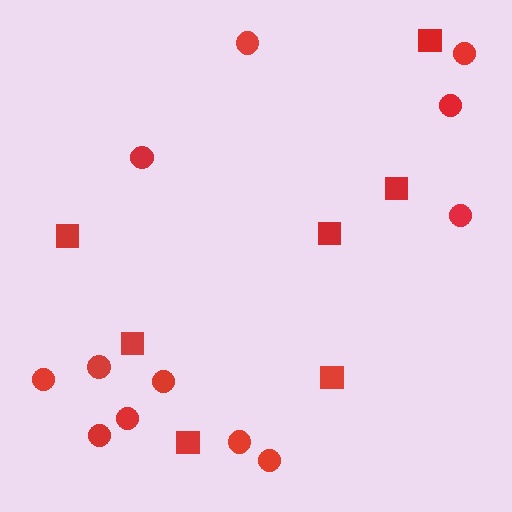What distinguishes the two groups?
There are 2 groups: one group of squares (7) and one group of circles (12).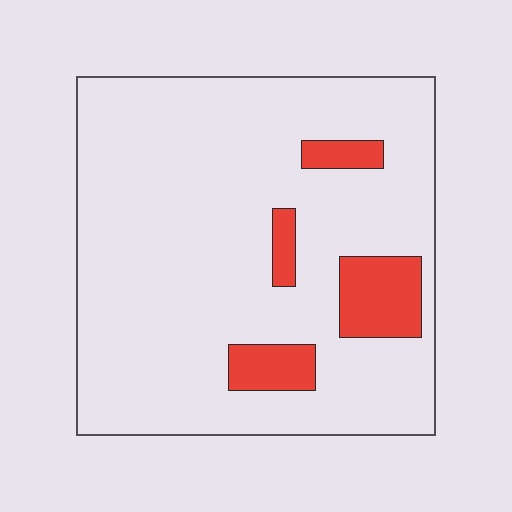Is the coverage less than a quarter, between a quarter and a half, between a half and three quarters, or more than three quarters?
Less than a quarter.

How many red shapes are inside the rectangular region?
4.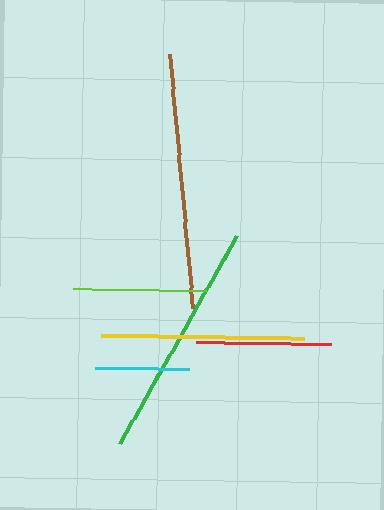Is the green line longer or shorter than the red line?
The green line is longer than the red line.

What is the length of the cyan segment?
The cyan segment is approximately 94 pixels long.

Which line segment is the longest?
The brown line is the longest at approximately 255 pixels.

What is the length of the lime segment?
The lime segment is approximately 133 pixels long.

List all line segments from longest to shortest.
From longest to shortest: brown, green, yellow, red, lime, cyan.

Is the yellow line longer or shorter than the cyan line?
The yellow line is longer than the cyan line.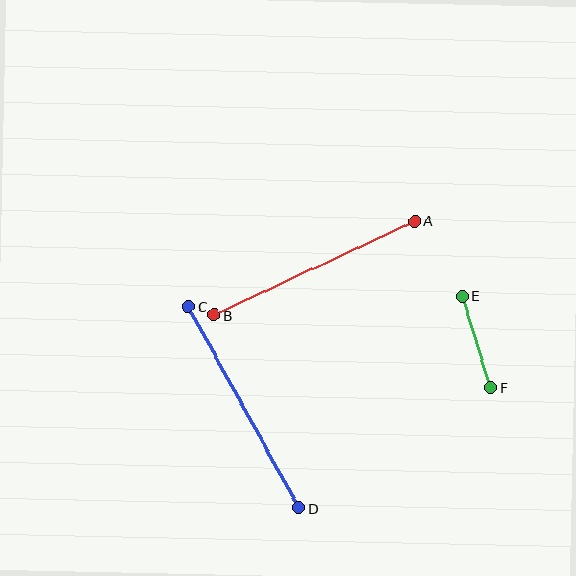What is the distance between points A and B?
The distance is approximately 222 pixels.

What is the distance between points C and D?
The distance is approximately 230 pixels.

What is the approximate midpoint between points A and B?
The midpoint is at approximately (315, 268) pixels.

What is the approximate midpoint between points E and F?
The midpoint is at approximately (477, 342) pixels.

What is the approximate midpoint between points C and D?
The midpoint is at approximately (244, 407) pixels.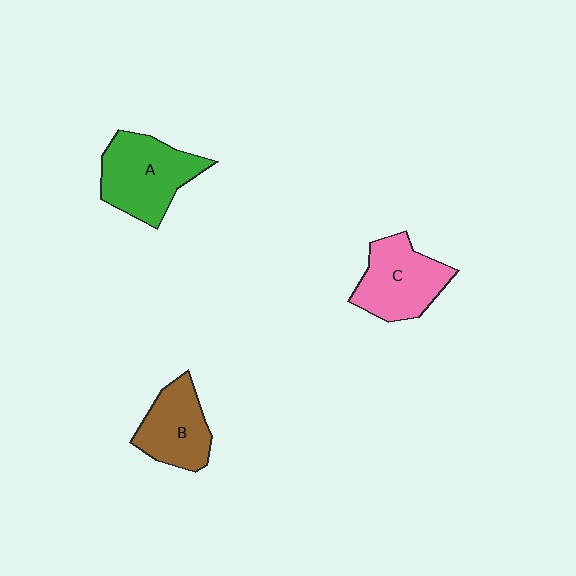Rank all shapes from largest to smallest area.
From largest to smallest: A (green), C (pink), B (brown).